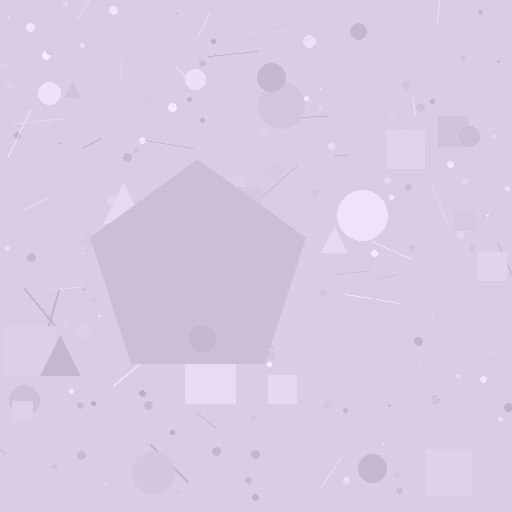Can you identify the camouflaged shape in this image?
The camouflaged shape is a pentagon.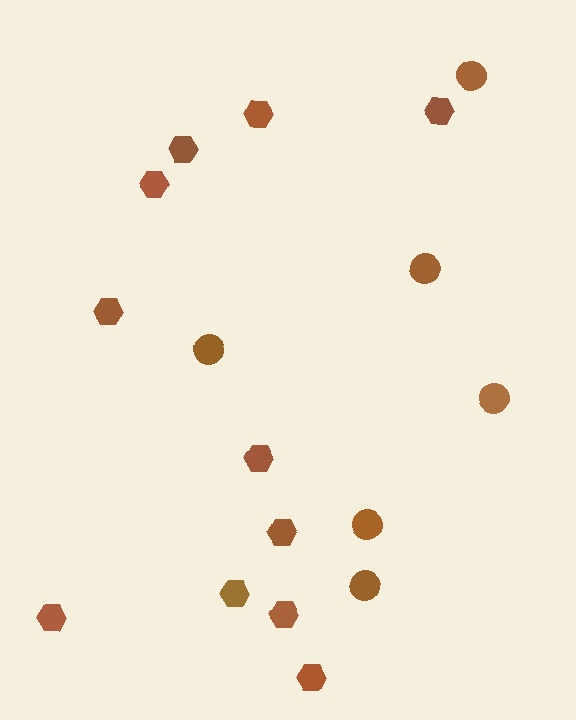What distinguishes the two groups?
There are 2 groups: one group of circles (6) and one group of hexagons (11).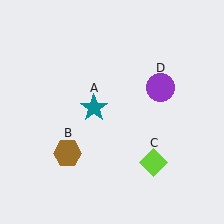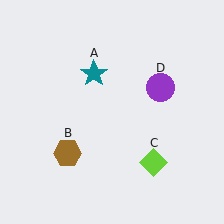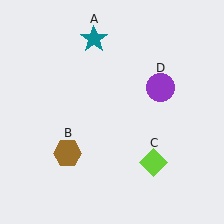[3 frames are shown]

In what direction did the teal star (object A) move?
The teal star (object A) moved up.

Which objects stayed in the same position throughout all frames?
Brown hexagon (object B) and lime diamond (object C) and purple circle (object D) remained stationary.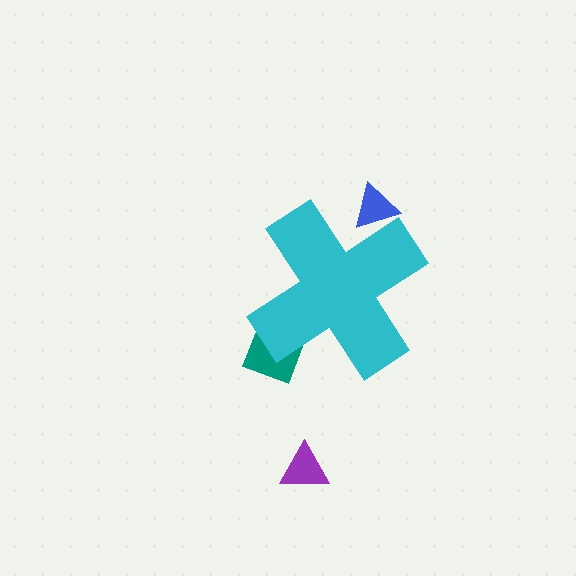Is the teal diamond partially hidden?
Yes, the teal diamond is partially hidden behind the cyan cross.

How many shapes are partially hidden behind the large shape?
2 shapes are partially hidden.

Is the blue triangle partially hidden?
Yes, the blue triangle is partially hidden behind the cyan cross.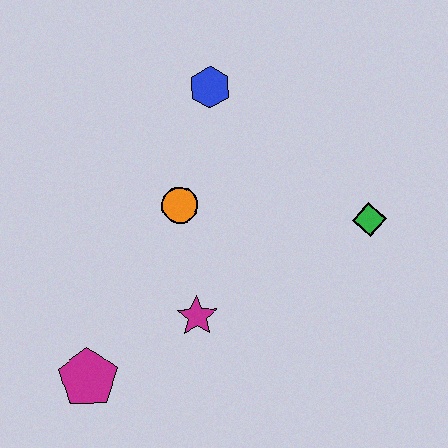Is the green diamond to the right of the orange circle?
Yes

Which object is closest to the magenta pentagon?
The magenta star is closest to the magenta pentagon.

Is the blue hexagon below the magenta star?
No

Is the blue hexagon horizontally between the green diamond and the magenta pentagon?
Yes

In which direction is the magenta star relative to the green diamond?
The magenta star is to the left of the green diamond.